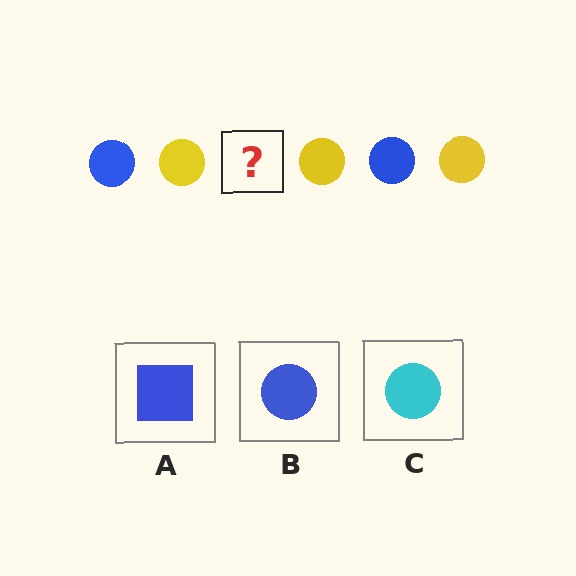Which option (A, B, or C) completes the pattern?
B.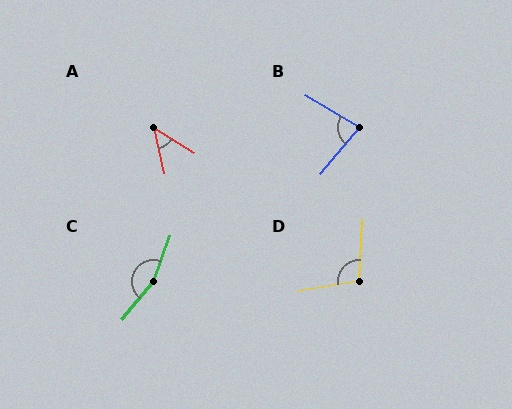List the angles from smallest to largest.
A (45°), B (81°), D (103°), C (160°).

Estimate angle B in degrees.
Approximately 81 degrees.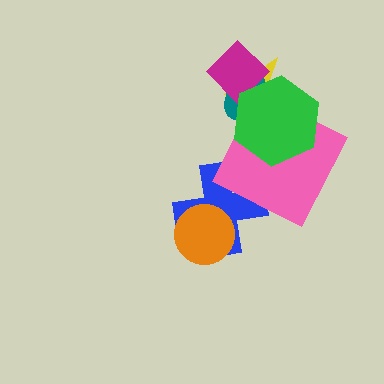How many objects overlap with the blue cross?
2 objects overlap with the blue cross.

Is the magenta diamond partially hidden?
Yes, it is partially covered by another shape.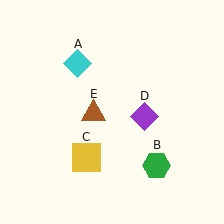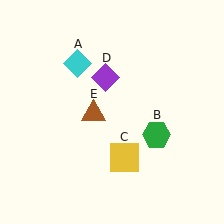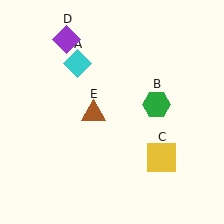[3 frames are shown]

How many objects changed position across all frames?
3 objects changed position: green hexagon (object B), yellow square (object C), purple diamond (object D).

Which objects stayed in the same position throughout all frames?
Cyan diamond (object A) and brown triangle (object E) remained stationary.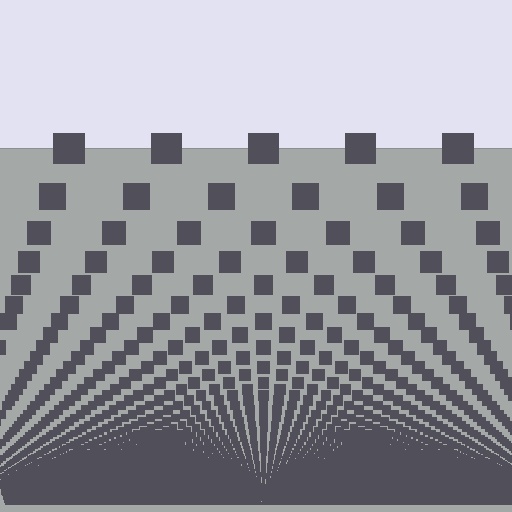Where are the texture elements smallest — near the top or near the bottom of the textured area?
Near the bottom.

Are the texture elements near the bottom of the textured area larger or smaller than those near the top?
Smaller. The gradient is inverted — elements near the bottom are smaller and denser.